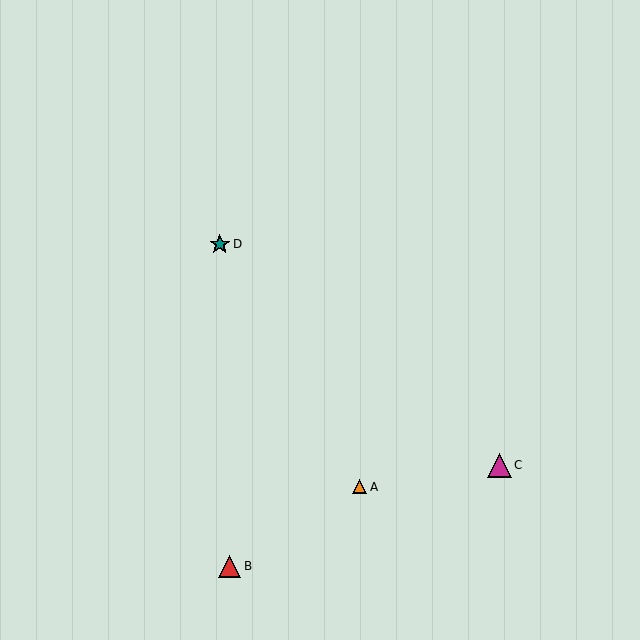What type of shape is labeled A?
Shape A is an orange triangle.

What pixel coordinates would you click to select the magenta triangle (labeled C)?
Click at (499, 465) to select the magenta triangle C.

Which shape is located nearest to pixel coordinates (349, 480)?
The orange triangle (labeled A) at (360, 487) is nearest to that location.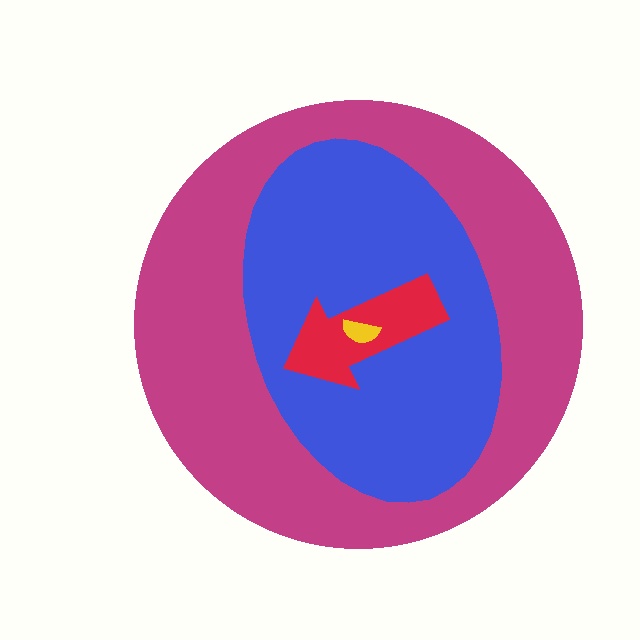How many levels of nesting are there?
4.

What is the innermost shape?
The yellow semicircle.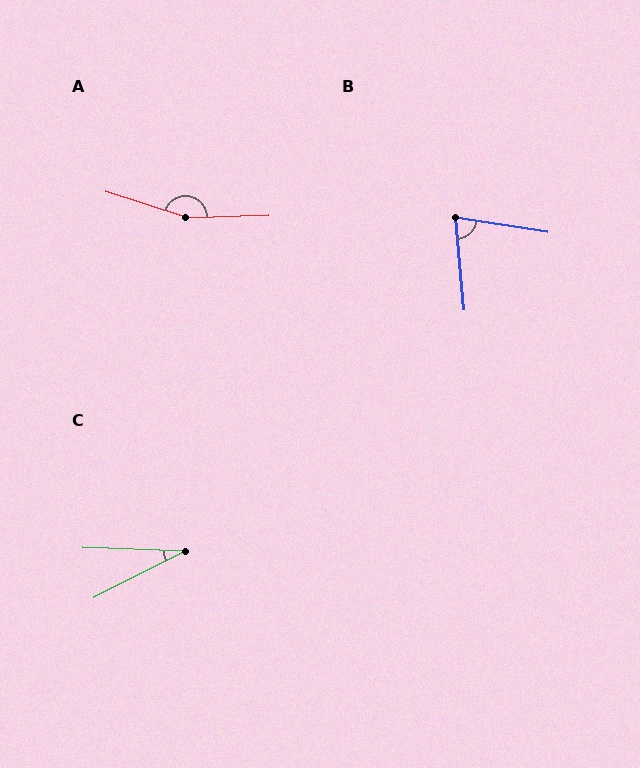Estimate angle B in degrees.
Approximately 76 degrees.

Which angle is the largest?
A, at approximately 161 degrees.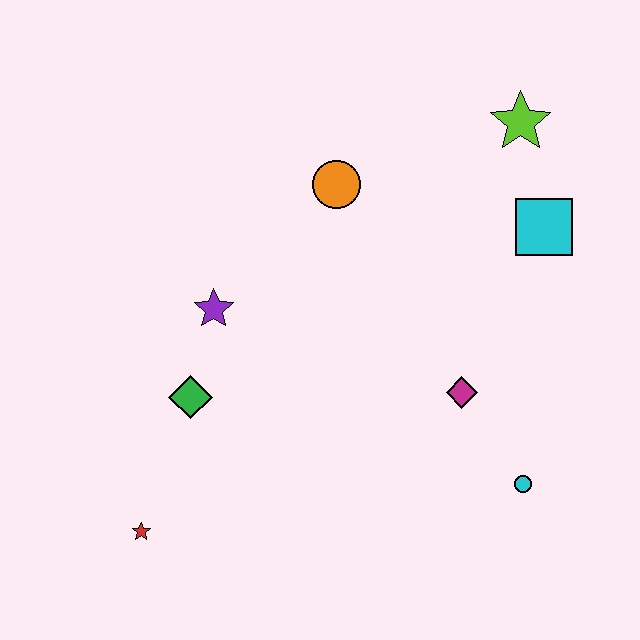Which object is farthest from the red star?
The lime star is farthest from the red star.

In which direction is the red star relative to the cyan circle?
The red star is to the left of the cyan circle.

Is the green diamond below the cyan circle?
No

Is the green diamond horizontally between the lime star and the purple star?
No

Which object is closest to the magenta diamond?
The cyan circle is closest to the magenta diamond.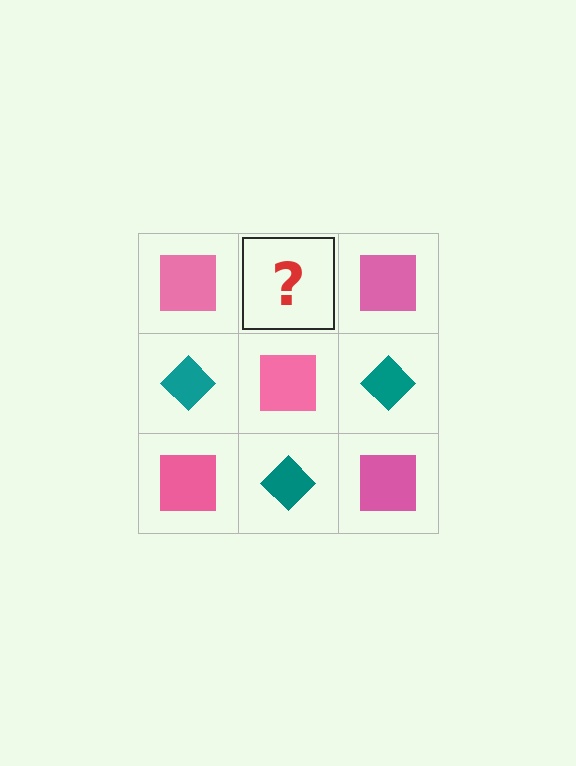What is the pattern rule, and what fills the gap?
The rule is that it alternates pink square and teal diamond in a checkerboard pattern. The gap should be filled with a teal diamond.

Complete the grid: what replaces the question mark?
The question mark should be replaced with a teal diamond.